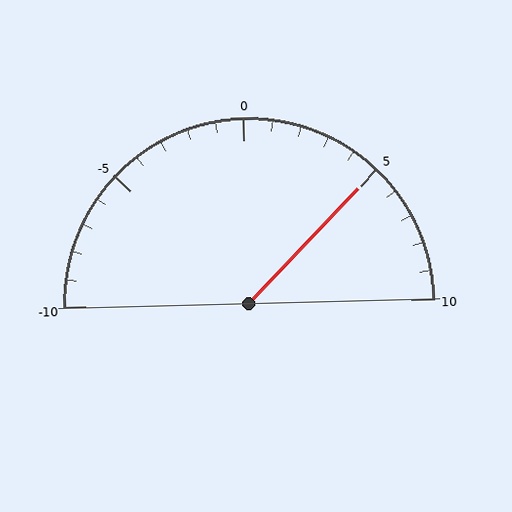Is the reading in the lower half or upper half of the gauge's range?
The reading is in the upper half of the range (-10 to 10).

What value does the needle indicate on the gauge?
The needle indicates approximately 5.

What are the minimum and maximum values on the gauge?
The gauge ranges from -10 to 10.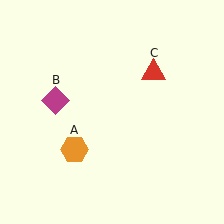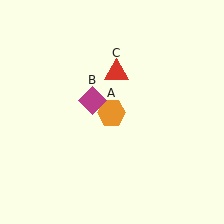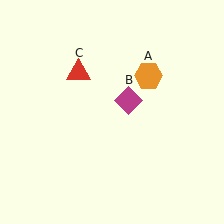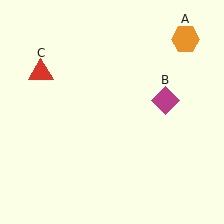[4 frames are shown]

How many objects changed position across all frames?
3 objects changed position: orange hexagon (object A), magenta diamond (object B), red triangle (object C).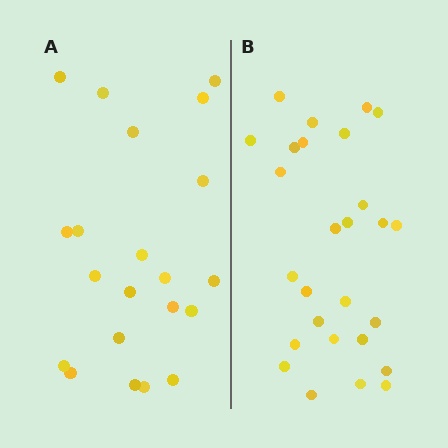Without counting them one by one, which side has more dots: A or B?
Region B (the right region) has more dots.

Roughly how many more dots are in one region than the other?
Region B has about 6 more dots than region A.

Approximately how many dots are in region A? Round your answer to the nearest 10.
About 20 dots. (The exact count is 21, which rounds to 20.)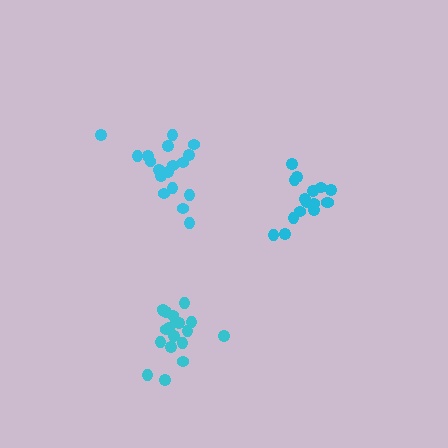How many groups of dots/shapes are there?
There are 3 groups.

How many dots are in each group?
Group 1: 16 dots, Group 2: 18 dots, Group 3: 20 dots (54 total).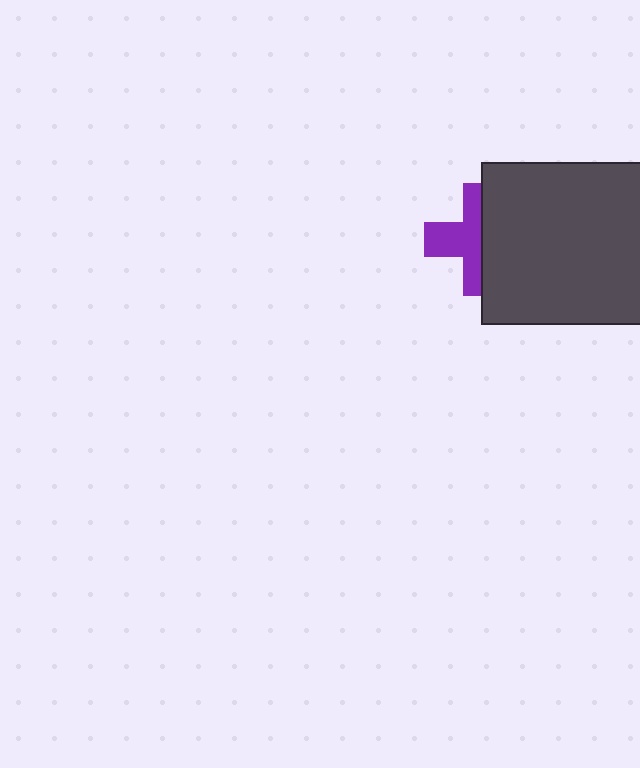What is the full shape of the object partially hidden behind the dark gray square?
The partially hidden object is a purple cross.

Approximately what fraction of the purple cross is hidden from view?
Roughly 48% of the purple cross is hidden behind the dark gray square.